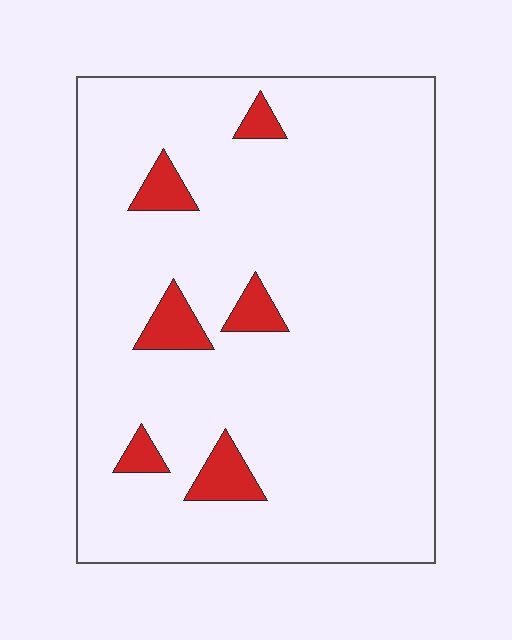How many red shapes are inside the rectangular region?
6.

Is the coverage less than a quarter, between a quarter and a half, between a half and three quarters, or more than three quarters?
Less than a quarter.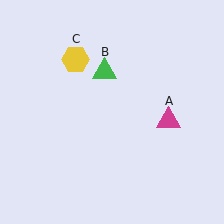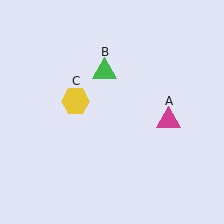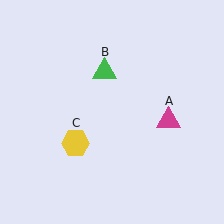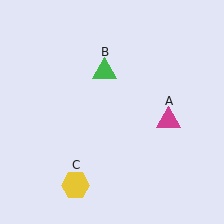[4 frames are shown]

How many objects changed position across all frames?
1 object changed position: yellow hexagon (object C).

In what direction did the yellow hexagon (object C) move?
The yellow hexagon (object C) moved down.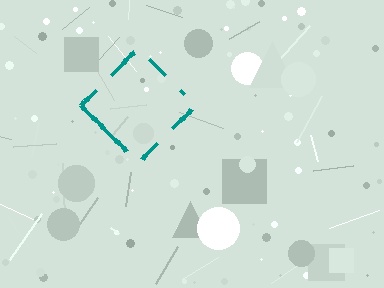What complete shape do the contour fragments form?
The contour fragments form a diamond.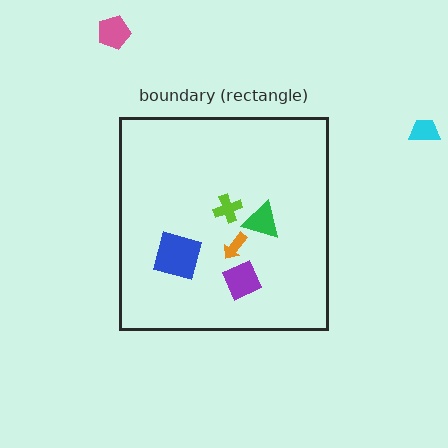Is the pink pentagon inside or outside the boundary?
Outside.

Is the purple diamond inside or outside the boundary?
Inside.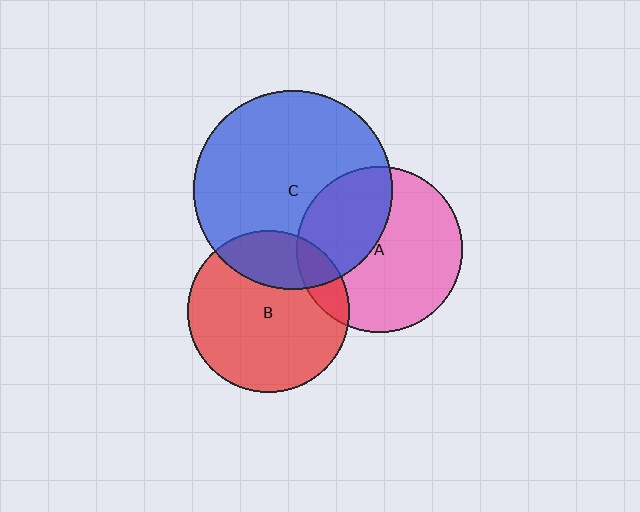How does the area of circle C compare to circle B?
Approximately 1.5 times.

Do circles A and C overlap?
Yes.